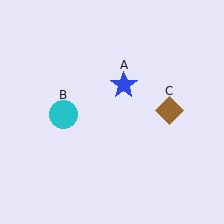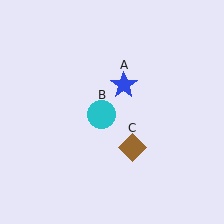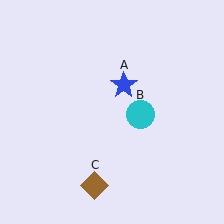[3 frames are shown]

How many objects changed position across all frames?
2 objects changed position: cyan circle (object B), brown diamond (object C).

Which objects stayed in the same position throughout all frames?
Blue star (object A) remained stationary.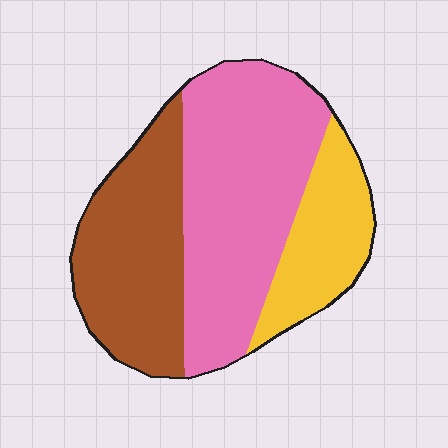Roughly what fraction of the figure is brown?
Brown takes up about one third (1/3) of the figure.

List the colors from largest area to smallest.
From largest to smallest: pink, brown, yellow.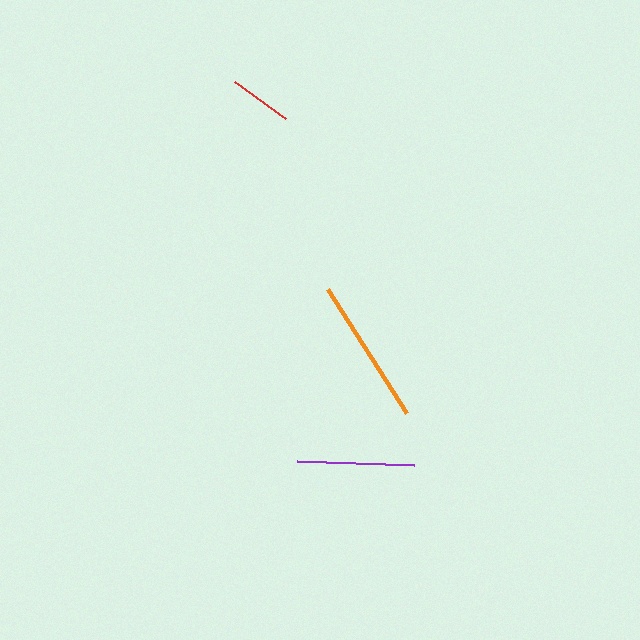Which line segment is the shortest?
The red line is the shortest at approximately 63 pixels.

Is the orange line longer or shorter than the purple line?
The orange line is longer than the purple line.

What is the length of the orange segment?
The orange segment is approximately 147 pixels long.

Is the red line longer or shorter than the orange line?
The orange line is longer than the red line.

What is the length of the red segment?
The red segment is approximately 63 pixels long.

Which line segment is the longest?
The orange line is the longest at approximately 147 pixels.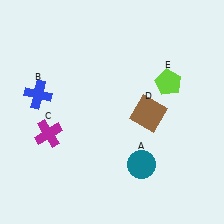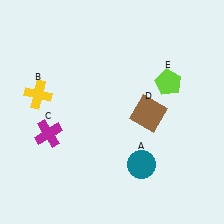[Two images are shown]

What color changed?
The cross (B) changed from blue in Image 1 to yellow in Image 2.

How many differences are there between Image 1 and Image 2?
There is 1 difference between the two images.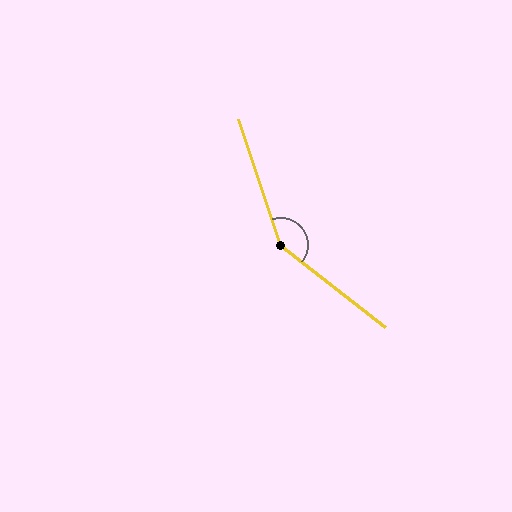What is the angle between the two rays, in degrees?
Approximately 147 degrees.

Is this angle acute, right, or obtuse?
It is obtuse.